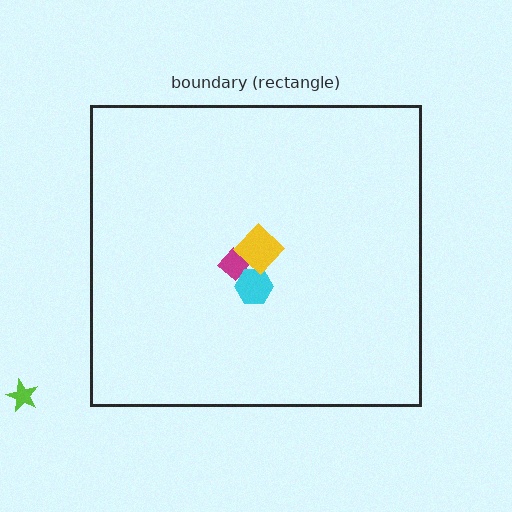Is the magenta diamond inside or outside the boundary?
Inside.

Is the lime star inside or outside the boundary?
Outside.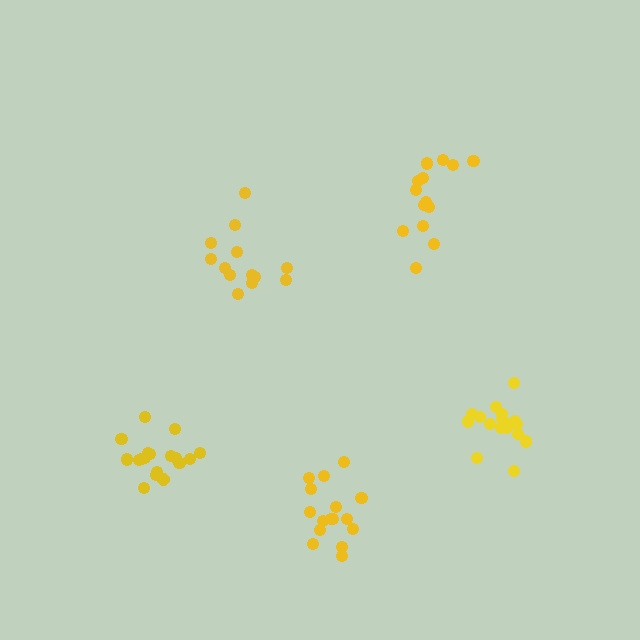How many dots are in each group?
Group 1: 16 dots, Group 2: 14 dots, Group 3: 18 dots, Group 4: 13 dots, Group 5: 17 dots (78 total).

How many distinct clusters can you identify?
There are 5 distinct clusters.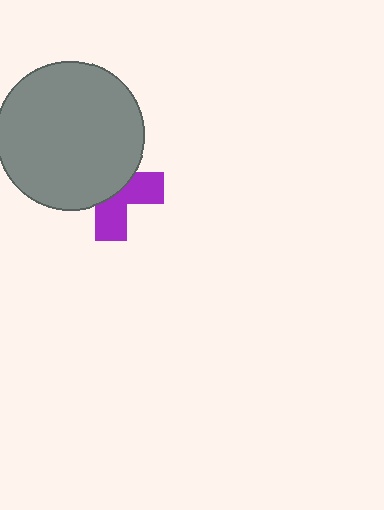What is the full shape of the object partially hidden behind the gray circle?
The partially hidden object is a purple cross.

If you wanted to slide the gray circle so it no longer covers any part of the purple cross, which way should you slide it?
Slide it toward the upper-left — that is the most direct way to separate the two shapes.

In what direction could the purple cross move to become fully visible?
The purple cross could move toward the lower-right. That would shift it out from behind the gray circle entirely.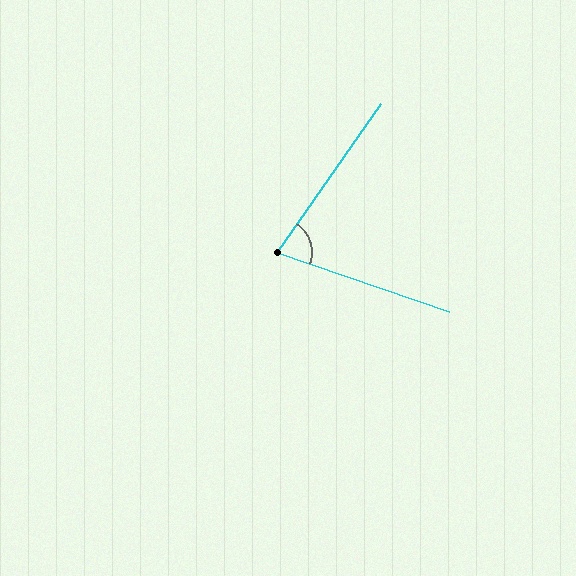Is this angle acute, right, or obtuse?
It is acute.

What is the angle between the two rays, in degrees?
Approximately 74 degrees.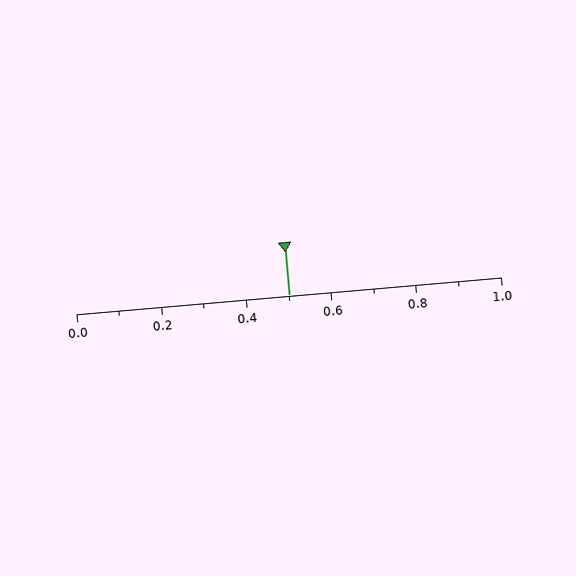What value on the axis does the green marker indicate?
The marker indicates approximately 0.5.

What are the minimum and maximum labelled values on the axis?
The axis runs from 0.0 to 1.0.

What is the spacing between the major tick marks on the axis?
The major ticks are spaced 0.2 apart.